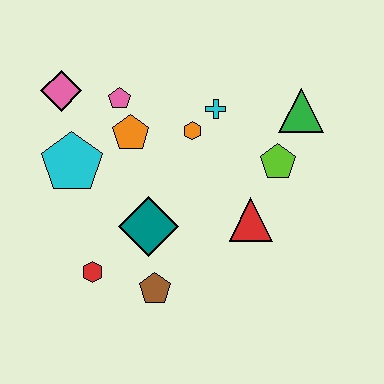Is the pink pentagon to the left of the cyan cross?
Yes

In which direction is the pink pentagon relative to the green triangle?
The pink pentagon is to the left of the green triangle.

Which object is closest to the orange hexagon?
The cyan cross is closest to the orange hexagon.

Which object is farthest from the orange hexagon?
The red hexagon is farthest from the orange hexagon.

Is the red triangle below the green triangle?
Yes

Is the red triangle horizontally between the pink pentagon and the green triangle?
Yes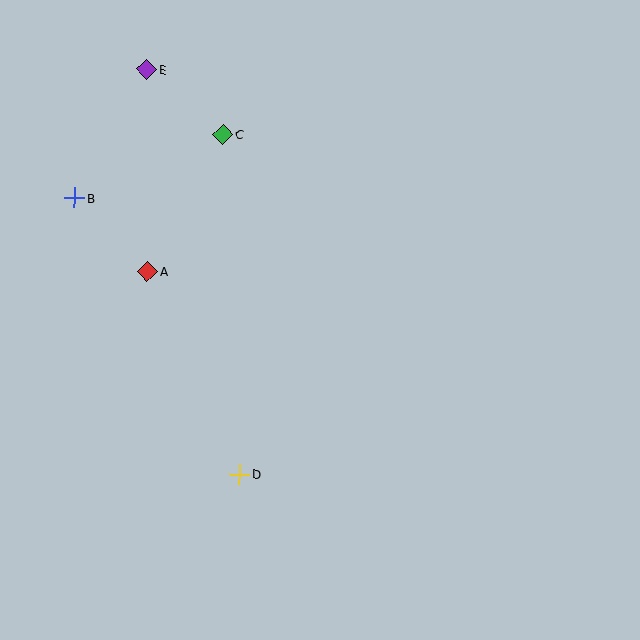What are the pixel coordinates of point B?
Point B is at (74, 198).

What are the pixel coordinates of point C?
Point C is at (223, 134).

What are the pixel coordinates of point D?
Point D is at (240, 474).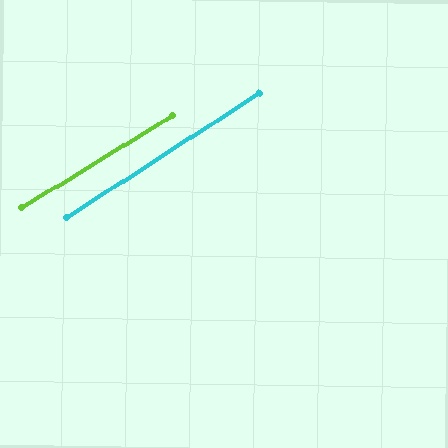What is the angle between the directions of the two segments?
Approximately 1 degree.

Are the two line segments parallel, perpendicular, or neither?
Parallel — their directions differ by only 1.2°.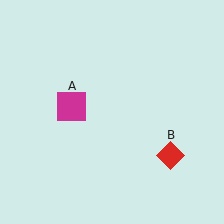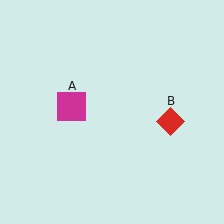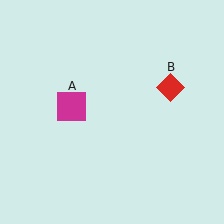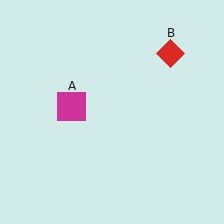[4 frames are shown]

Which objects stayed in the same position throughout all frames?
Magenta square (object A) remained stationary.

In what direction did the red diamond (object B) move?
The red diamond (object B) moved up.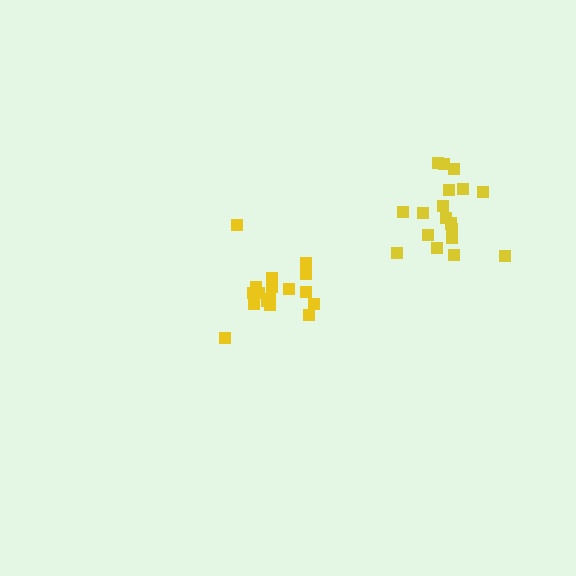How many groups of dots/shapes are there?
There are 2 groups.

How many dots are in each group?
Group 1: 17 dots, Group 2: 20 dots (37 total).